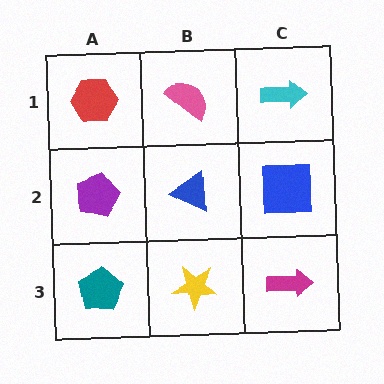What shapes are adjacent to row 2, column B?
A pink semicircle (row 1, column B), a yellow star (row 3, column B), a purple pentagon (row 2, column A), a blue square (row 2, column C).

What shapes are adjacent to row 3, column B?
A blue triangle (row 2, column B), a teal pentagon (row 3, column A), a magenta arrow (row 3, column C).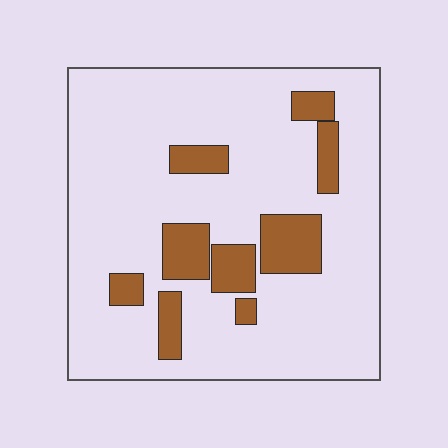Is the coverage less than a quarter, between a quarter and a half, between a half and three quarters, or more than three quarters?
Less than a quarter.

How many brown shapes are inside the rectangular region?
9.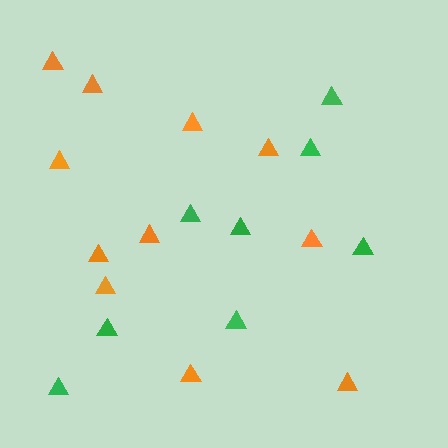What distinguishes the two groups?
There are 2 groups: one group of green triangles (8) and one group of orange triangles (11).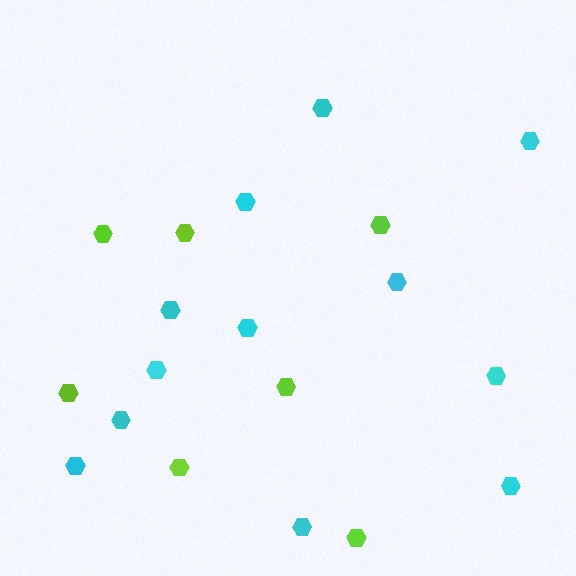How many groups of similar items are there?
There are 2 groups: one group of lime hexagons (7) and one group of cyan hexagons (12).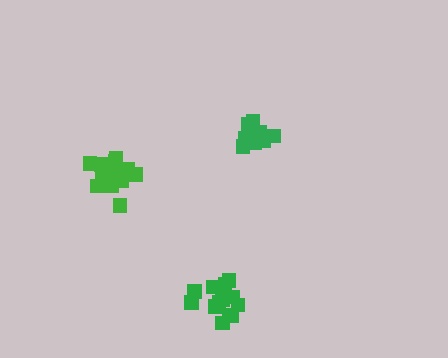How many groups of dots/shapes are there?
There are 3 groups.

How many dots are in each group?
Group 1: 14 dots, Group 2: 14 dots, Group 3: 11 dots (39 total).